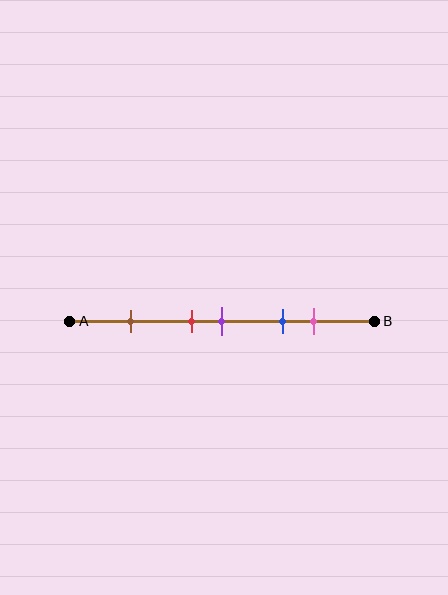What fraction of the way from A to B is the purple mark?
The purple mark is approximately 50% (0.5) of the way from A to B.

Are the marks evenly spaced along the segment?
No, the marks are not evenly spaced.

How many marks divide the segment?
There are 5 marks dividing the segment.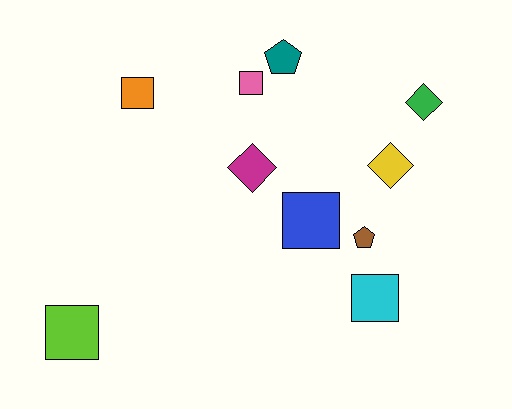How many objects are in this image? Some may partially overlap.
There are 10 objects.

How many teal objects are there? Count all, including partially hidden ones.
There is 1 teal object.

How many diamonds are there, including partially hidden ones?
There are 3 diamonds.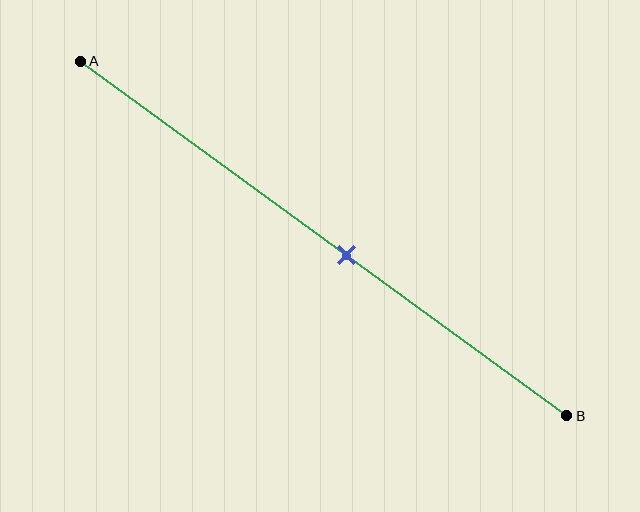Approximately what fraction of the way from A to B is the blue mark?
The blue mark is approximately 55% of the way from A to B.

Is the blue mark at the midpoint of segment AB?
No, the mark is at about 55% from A, not at the 50% midpoint.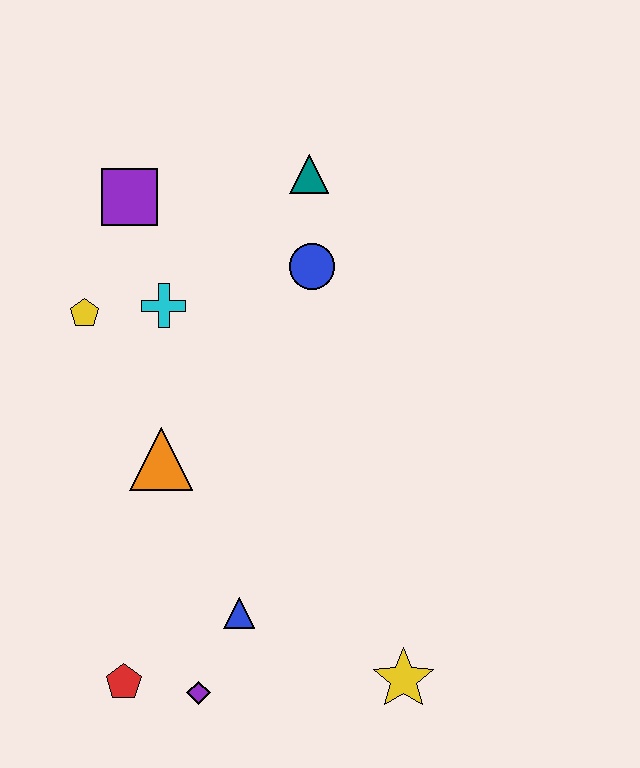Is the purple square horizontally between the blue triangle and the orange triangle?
No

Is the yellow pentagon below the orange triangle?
No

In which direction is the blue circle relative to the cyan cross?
The blue circle is to the right of the cyan cross.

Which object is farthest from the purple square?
The yellow star is farthest from the purple square.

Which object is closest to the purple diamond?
The red pentagon is closest to the purple diamond.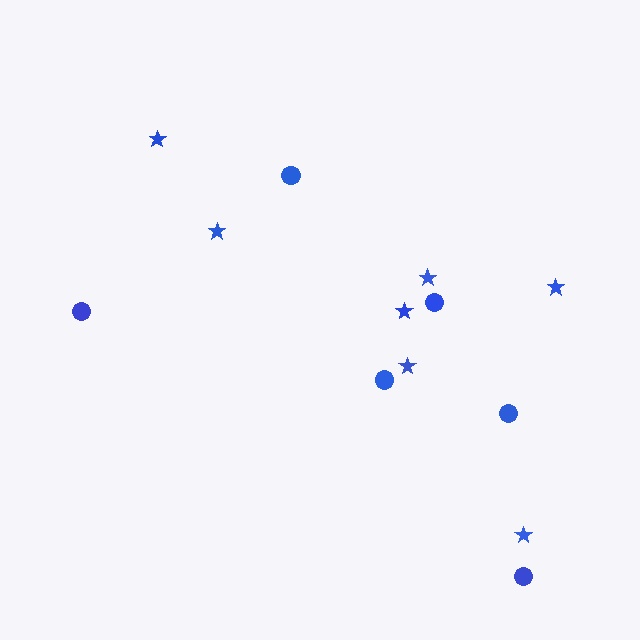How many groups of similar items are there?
There are 2 groups: one group of circles (6) and one group of stars (7).